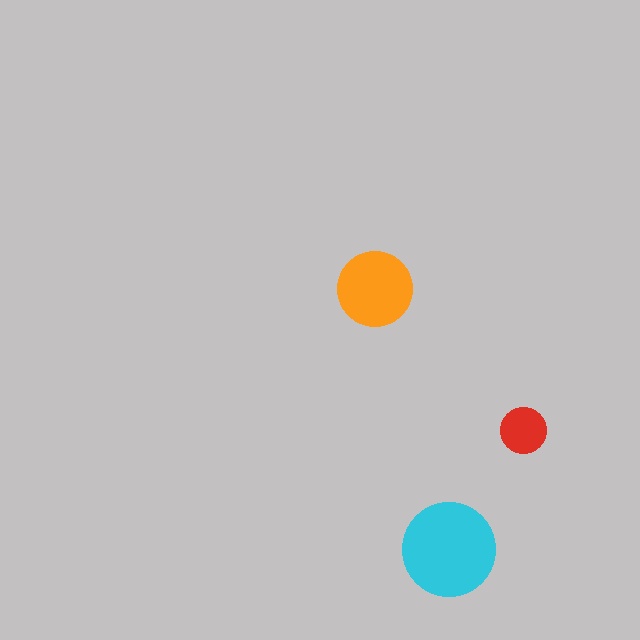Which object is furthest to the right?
The red circle is rightmost.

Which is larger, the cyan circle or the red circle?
The cyan one.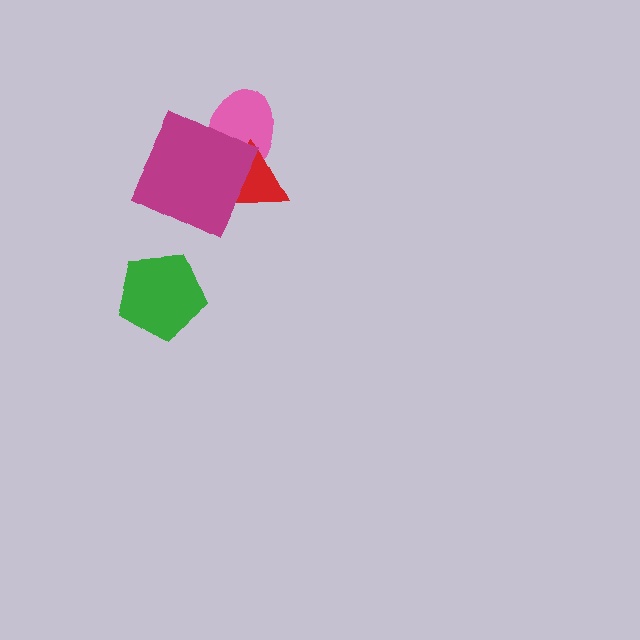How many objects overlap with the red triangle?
2 objects overlap with the red triangle.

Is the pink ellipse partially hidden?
Yes, it is partially covered by another shape.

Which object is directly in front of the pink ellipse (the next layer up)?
The red triangle is directly in front of the pink ellipse.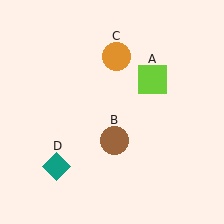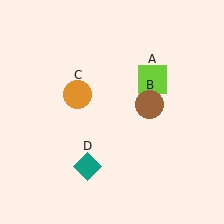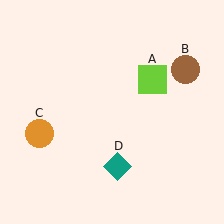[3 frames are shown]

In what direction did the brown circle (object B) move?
The brown circle (object B) moved up and to the right.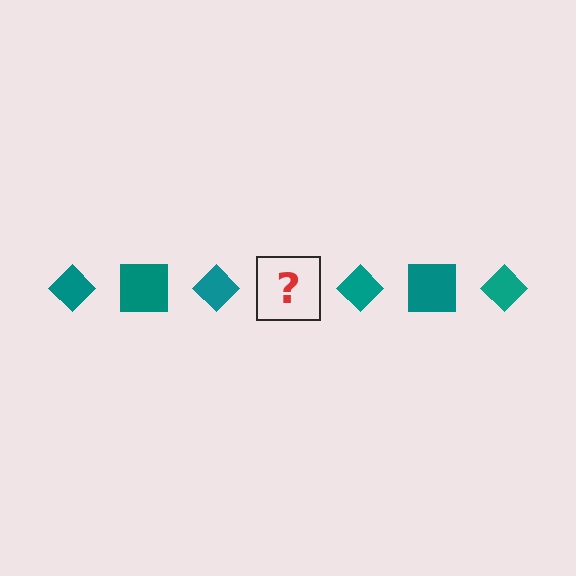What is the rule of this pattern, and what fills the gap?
The rule is that the pattern cycles through diamond, square shapes in teal. The gap should be filled with a teal square.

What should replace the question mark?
The question mark should be replaced with a teal square.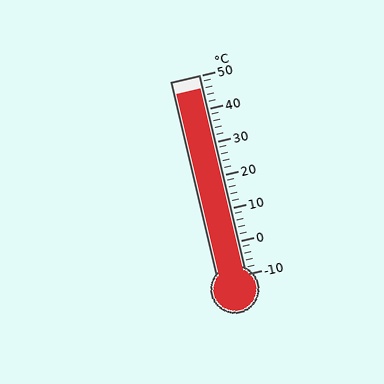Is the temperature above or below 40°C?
The temperature is above 40°C.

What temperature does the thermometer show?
The thermometer shows approximately 46°C.